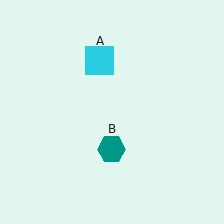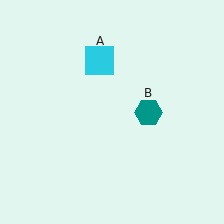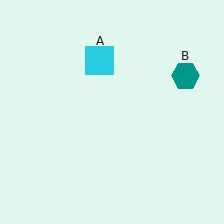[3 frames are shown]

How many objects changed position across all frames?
1 object changed position: teal hexagon (object B).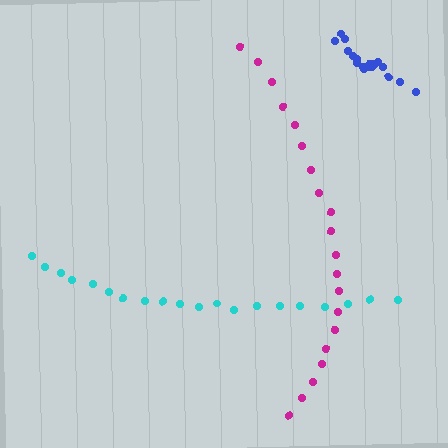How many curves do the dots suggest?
There are 3 distinct paths.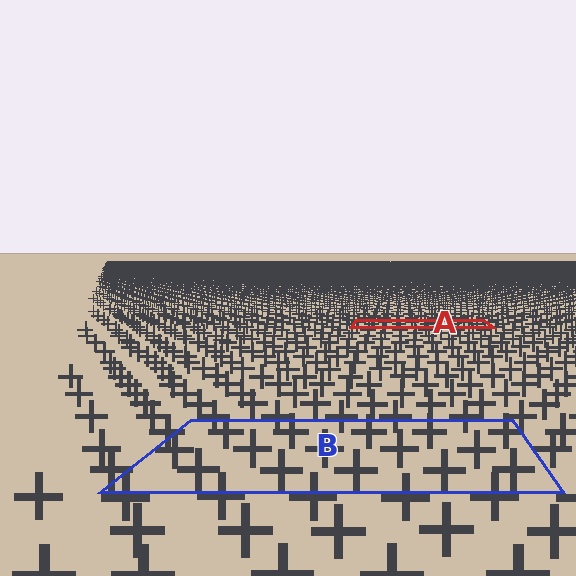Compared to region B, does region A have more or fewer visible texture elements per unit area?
Region A has more texture elements per unit area — they are packed more densely because it is farther away.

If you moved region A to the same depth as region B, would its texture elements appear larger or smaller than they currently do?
They would appear larger. At a closer depth, the same texture elements are projected at a bigger on-screen size.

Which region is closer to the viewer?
Region B is closer. The texture elements there are larger and more spread out.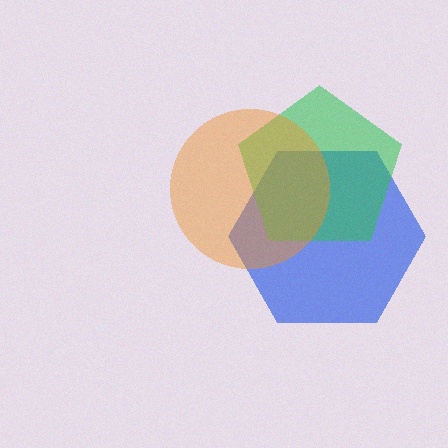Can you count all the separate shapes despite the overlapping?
Yes, there are 3 separate shapes.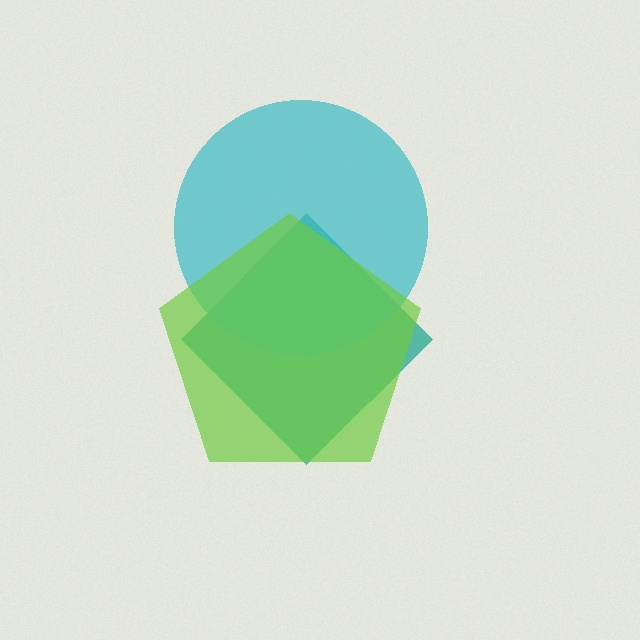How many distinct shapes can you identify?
There are 3 distinct shapes: a teal diamond, a cyan circle, a lime pentagon.